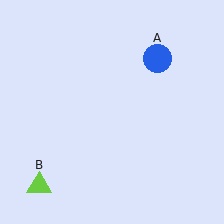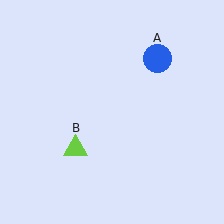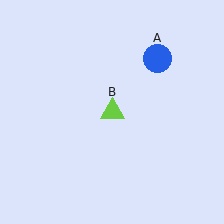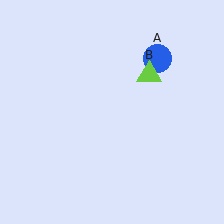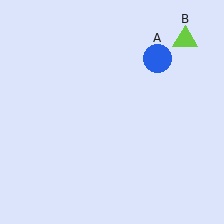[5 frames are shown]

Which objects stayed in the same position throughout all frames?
Blue circle (object A) remained stationary.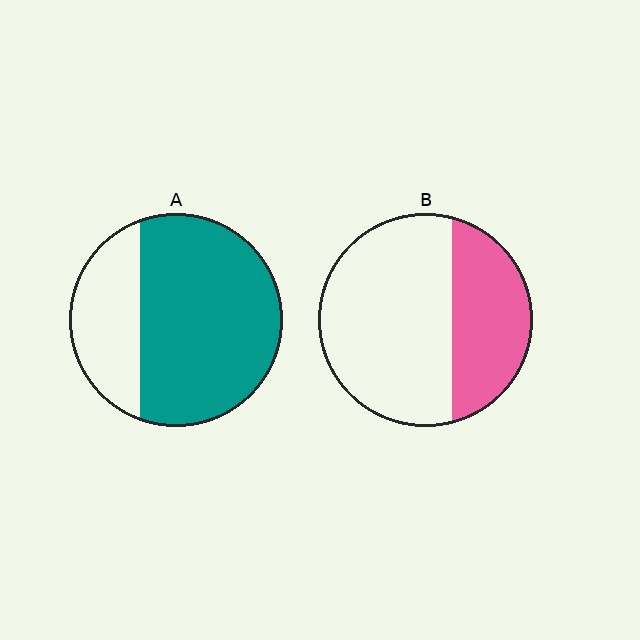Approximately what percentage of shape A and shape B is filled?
A is approximately 70% and B is approximately 35%.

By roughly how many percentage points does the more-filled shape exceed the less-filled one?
By roughly 35 percentage points (A over B).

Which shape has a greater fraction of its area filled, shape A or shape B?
Shape A.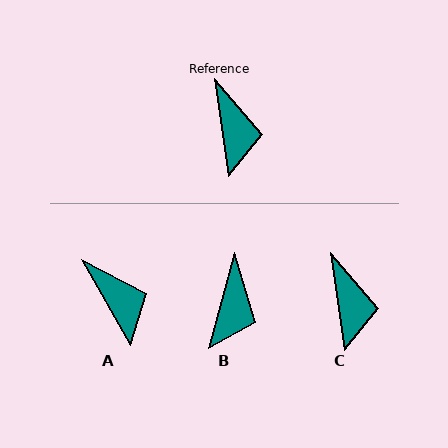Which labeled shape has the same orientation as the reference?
C.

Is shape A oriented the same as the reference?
No, it is off by about 21 degrees.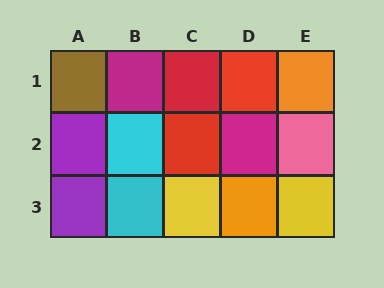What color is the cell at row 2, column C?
Red.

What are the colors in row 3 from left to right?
Purple, cyan, yellow, orange, yellow.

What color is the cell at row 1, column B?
Magenta.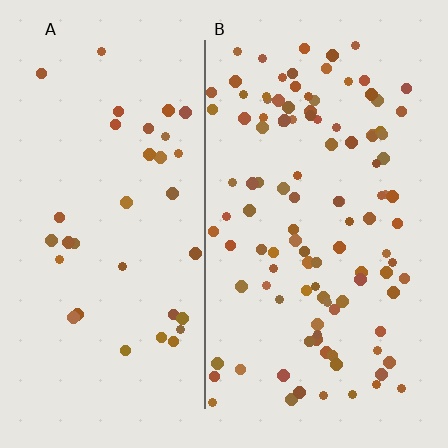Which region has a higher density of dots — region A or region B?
B (the right).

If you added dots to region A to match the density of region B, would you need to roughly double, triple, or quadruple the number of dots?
Approximately triple.